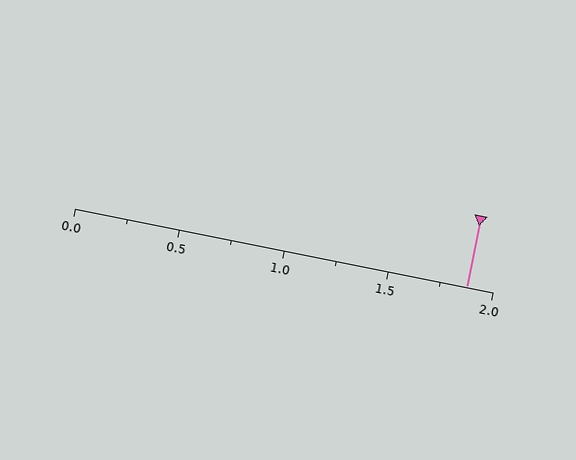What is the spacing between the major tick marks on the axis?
The major ticks are spaced 0.5 apart.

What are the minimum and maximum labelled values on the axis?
The axis runs from 0.0 to 2.0.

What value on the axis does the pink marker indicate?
The marker indicates approximately 1.88.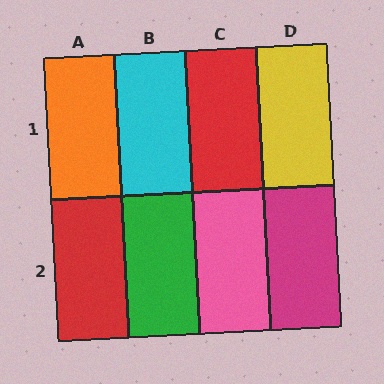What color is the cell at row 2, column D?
Magenta.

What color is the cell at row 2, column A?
Red.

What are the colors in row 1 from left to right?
Orange, cyan, red, yellow.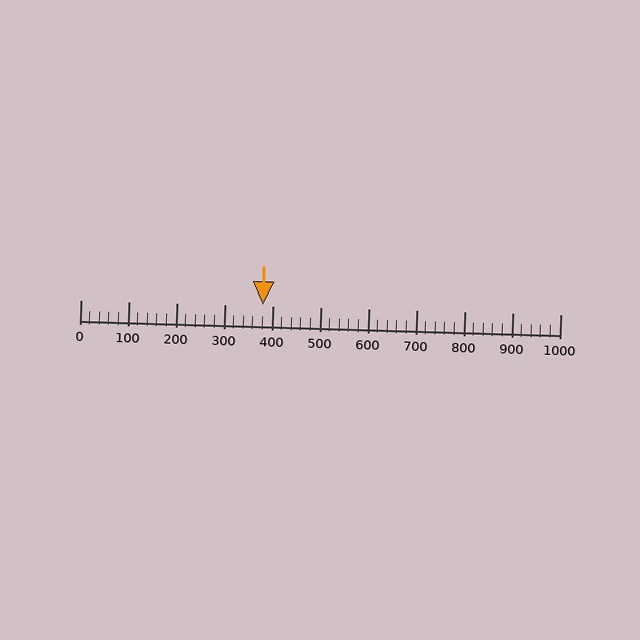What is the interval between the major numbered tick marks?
The major tick marks are spaced 100 units apart.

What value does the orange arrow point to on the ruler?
The orange arrow points to approximately 380.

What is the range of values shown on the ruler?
The ruler shows values from 0 to 1000.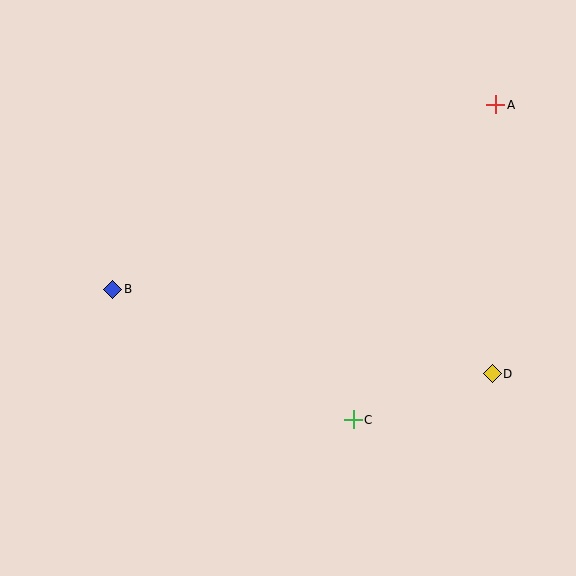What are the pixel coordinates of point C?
Point C is at (353, 420).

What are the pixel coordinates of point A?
Point A is at (496, 105).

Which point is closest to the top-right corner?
Point A is closest to the top-right corner.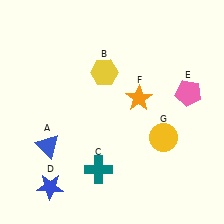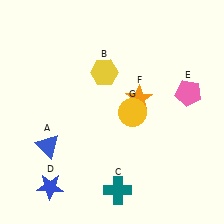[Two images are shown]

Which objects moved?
The objects that moved are: the teal cross (C), the yellow circle (G).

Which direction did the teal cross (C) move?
The teal cross (C) moved down.